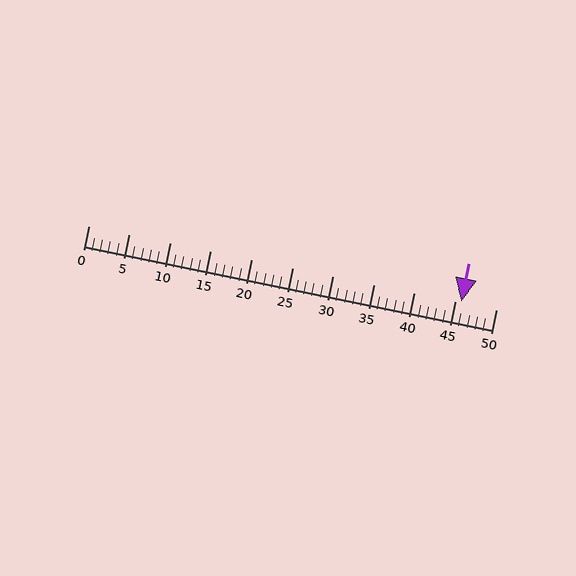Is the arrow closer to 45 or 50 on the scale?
The arrow is closer to 45.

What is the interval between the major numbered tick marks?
The major tick marks are spaced 5 units apart.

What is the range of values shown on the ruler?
The ruler shows values from 0 to 50.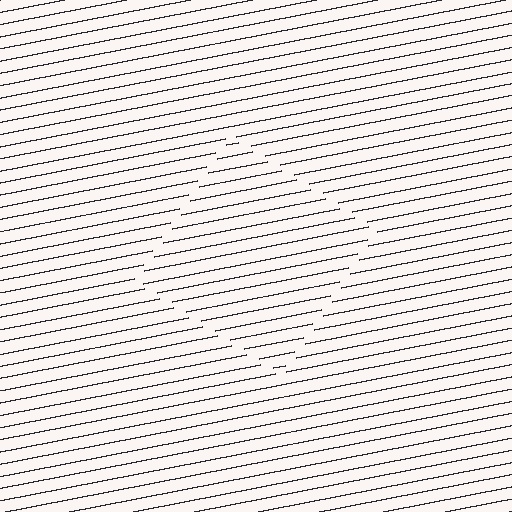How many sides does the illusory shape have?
4 sides — the line-ends trace a square.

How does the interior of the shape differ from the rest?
The interior of the shape contains the same grating, shifted by half a period — the contour is defined by the phase discontinuity where line-ends from the inner and outer gratings abut.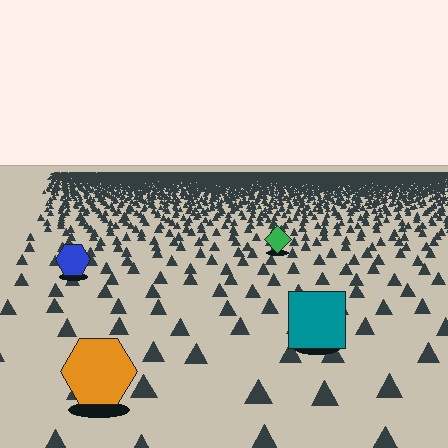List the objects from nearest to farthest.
From nearest to farthest: the orange hexagon, the teal square, the blue hexagon, the green diamond.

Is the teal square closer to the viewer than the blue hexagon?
Yes. The teal square is closer — you can tell from the texture gradient: the ground texture is coarser near it.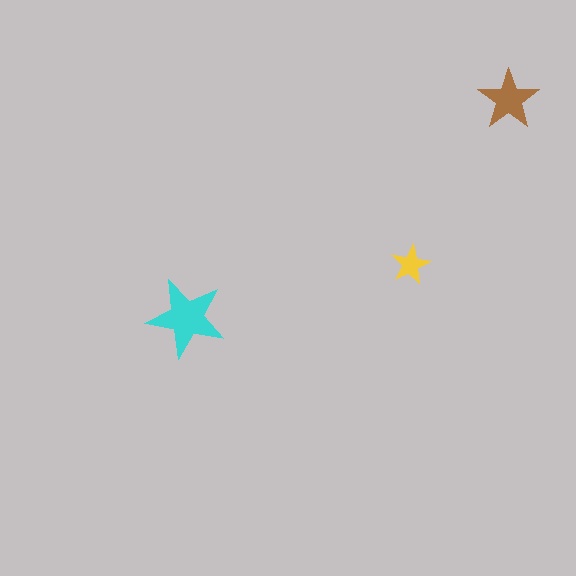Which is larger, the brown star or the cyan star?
The cyan one.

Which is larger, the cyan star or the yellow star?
The cyan one.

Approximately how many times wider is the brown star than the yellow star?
About 1.5 times wider.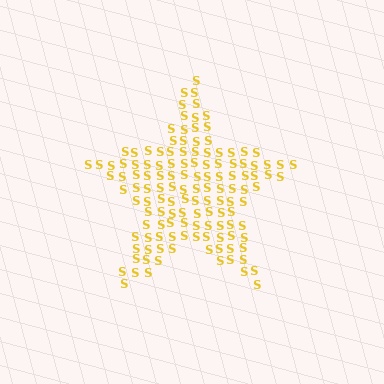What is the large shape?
The large shape is a star.